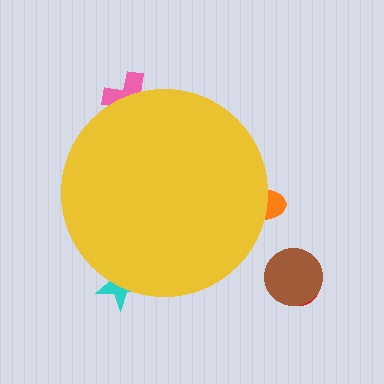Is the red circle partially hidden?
No, the red circle is fully visible.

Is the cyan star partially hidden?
Yes, the cyan star is partially hidden behind the yellow circle.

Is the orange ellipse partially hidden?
Yes, the orange ellipse is partially hidden behind the yellow circle.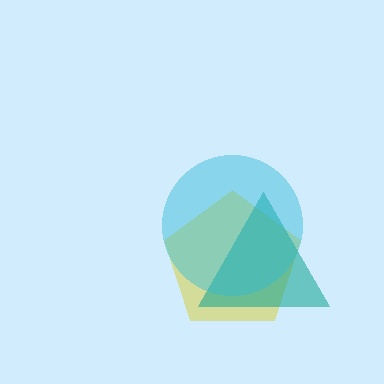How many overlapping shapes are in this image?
There are 3 overlapping shapes in the image.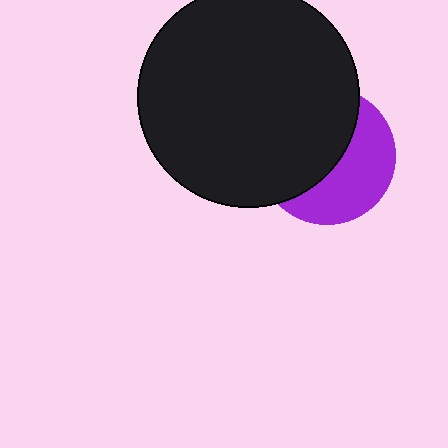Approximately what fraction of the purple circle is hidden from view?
Roughly 55% of the purple circle is hidden behind the black circle.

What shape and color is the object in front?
The object in front is a black circle.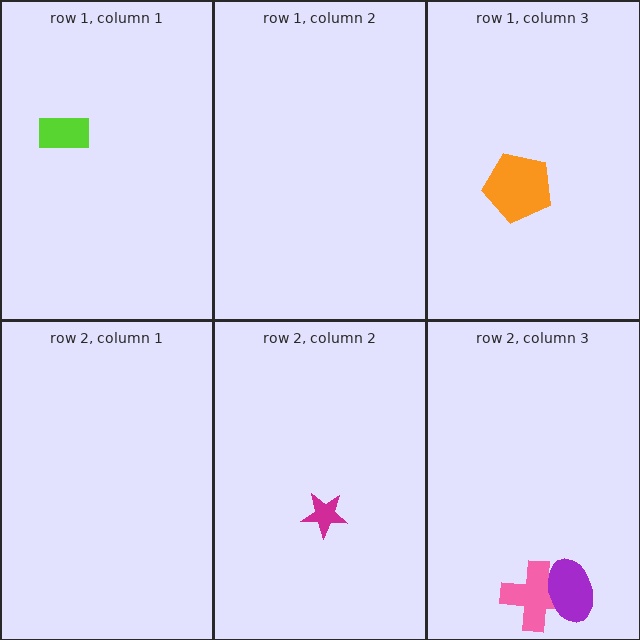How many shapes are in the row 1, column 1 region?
1.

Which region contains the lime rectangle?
The row 1, column 1 region.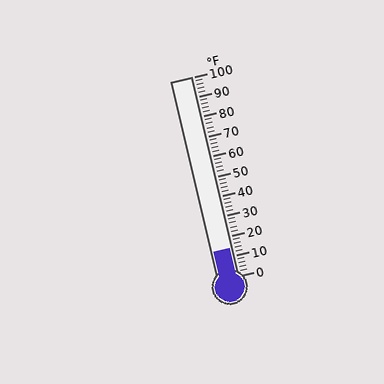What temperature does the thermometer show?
The thermometer shows approximately 14°F.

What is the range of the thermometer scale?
The thermometer scale ranges from 0°F to 100°F.